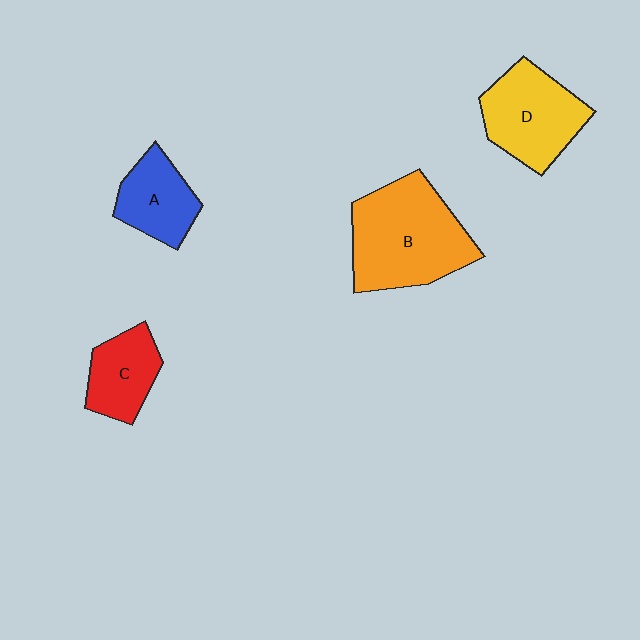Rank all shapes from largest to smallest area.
From largest to smallest: B (orange), D (yellow), A (blue), C (red).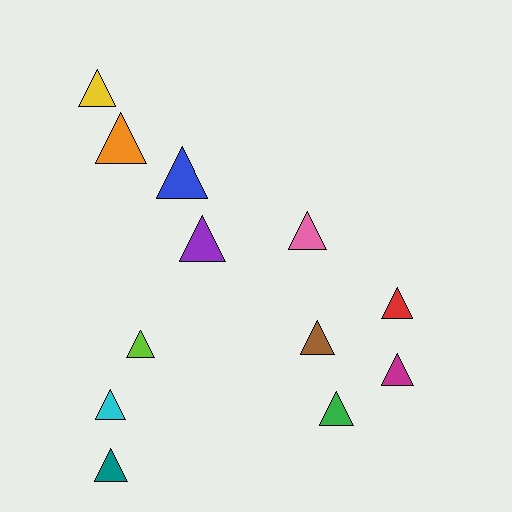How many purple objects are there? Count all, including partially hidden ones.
There is 1 purple object.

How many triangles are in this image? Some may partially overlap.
There are 12 triangles.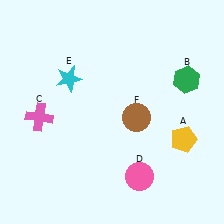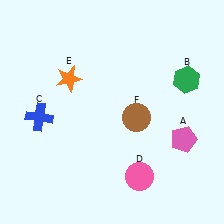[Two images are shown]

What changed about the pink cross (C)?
In Image 1, C is pink. In Image 2, it changed to blue.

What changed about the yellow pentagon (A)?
In Image 1, A is yellow. In Image 2, it changed to pink.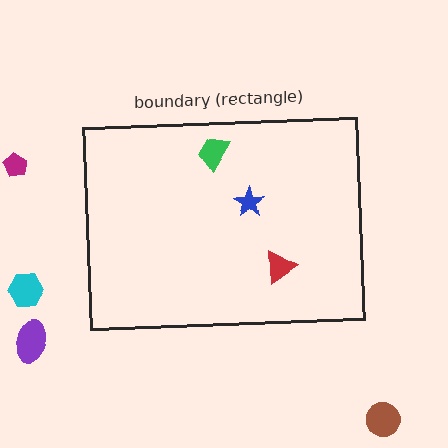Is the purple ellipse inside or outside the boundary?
Outside.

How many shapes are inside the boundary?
3 inside, 4 outside.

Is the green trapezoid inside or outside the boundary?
Inside.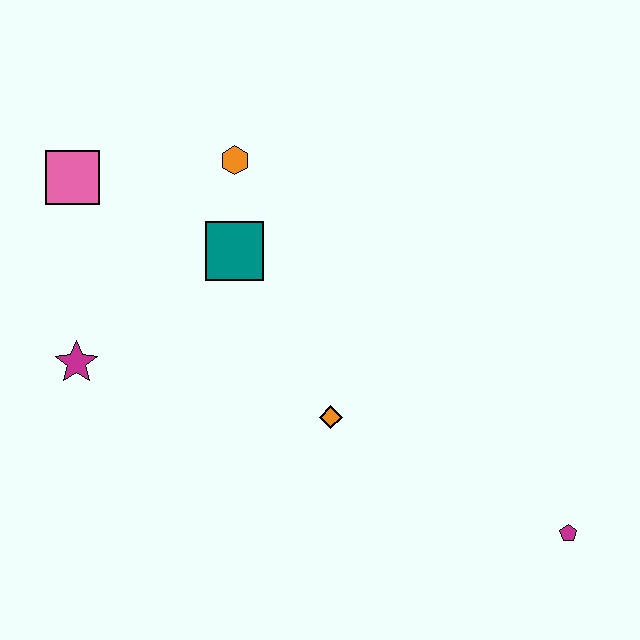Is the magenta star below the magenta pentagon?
No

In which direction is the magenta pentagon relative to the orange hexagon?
The magenta pentagon is below the orange hexagon.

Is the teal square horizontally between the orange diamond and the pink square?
Yes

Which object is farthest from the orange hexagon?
The magenta pentagon is farthest from the orange hexagon.